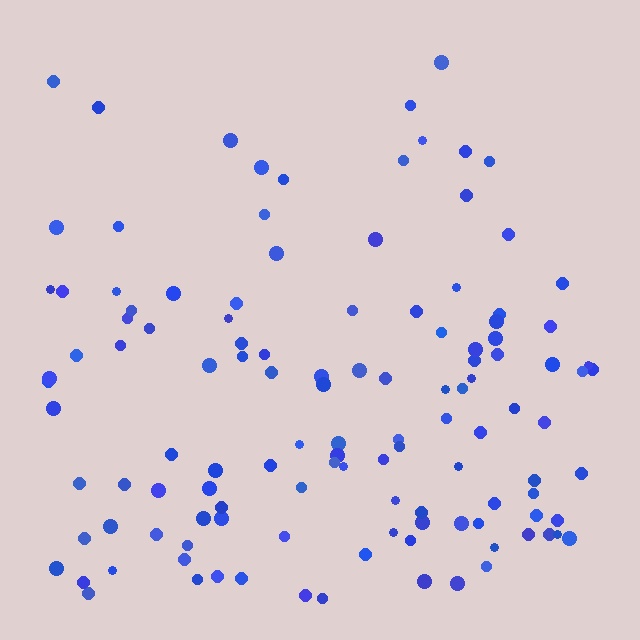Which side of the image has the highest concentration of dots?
The bottom.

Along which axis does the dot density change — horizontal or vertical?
Vertical.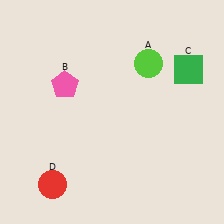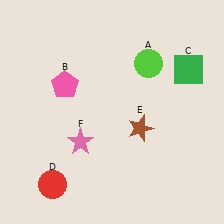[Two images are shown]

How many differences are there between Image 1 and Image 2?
There are 2 differences between the two images.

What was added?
A brown star (E), a pink star (F) were added in Image 2.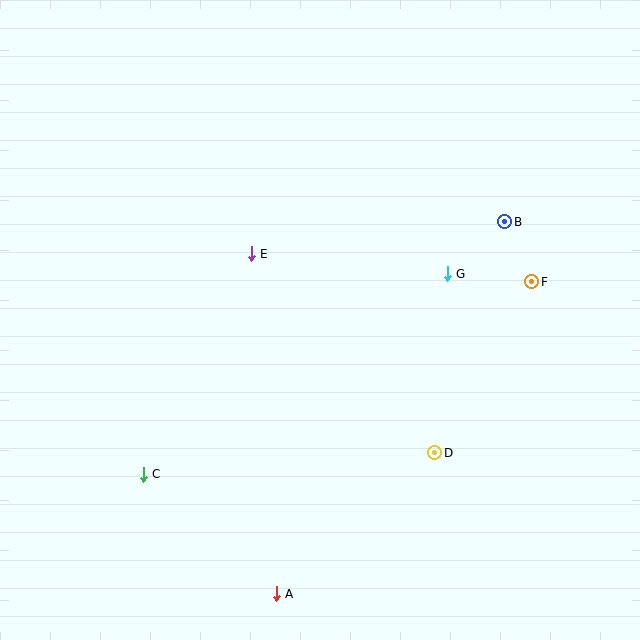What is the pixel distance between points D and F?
The distance between D and F is 196 pixels.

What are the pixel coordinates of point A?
Point A is at (276, 594).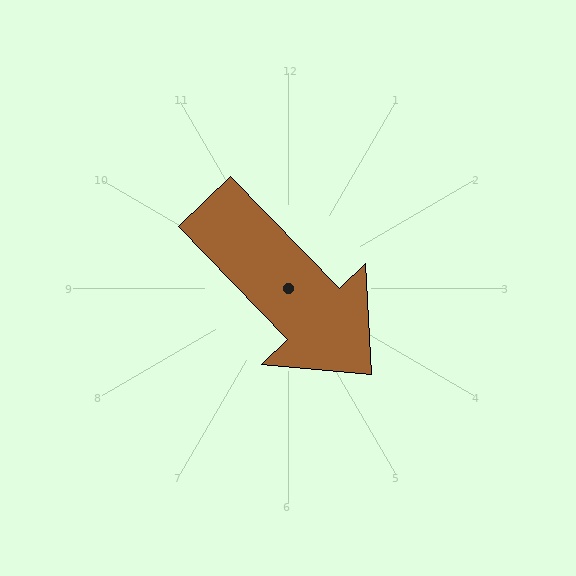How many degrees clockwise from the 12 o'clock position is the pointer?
Approximately 136 degrees.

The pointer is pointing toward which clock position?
Roughly 5 o'clock.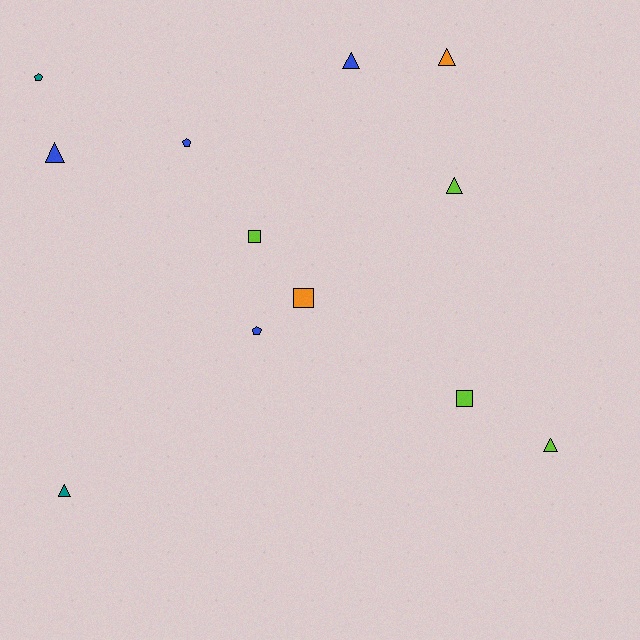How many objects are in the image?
There are 12 objects.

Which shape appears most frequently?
Triangle, with 6 objects.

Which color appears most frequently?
Blue, with 4 objects.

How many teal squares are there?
There are no teal squares.